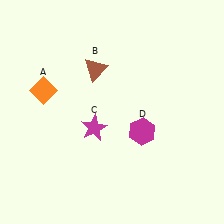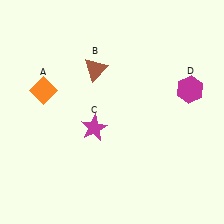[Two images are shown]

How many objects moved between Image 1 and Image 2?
1 object moved between the two images.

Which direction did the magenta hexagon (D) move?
The magenta hexagon (D) moved right.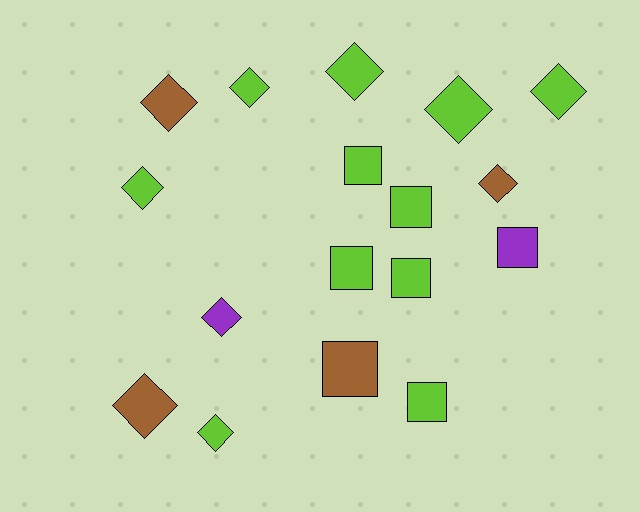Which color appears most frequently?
Lime, with 11 objects.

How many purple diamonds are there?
There is 1 purple diamond.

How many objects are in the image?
There are 17 objects.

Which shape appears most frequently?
Diamond, with 10 objects.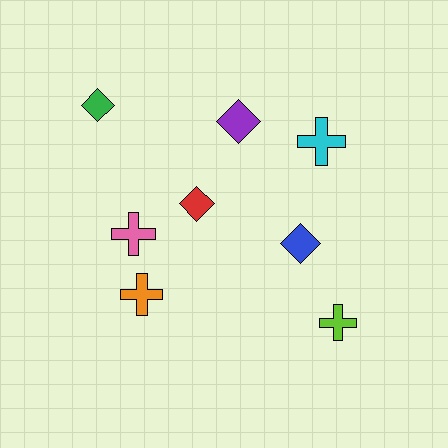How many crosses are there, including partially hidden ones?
There are 4 crosses.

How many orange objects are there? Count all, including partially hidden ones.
There is 1 orange object.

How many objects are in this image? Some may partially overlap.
There are 8 objects.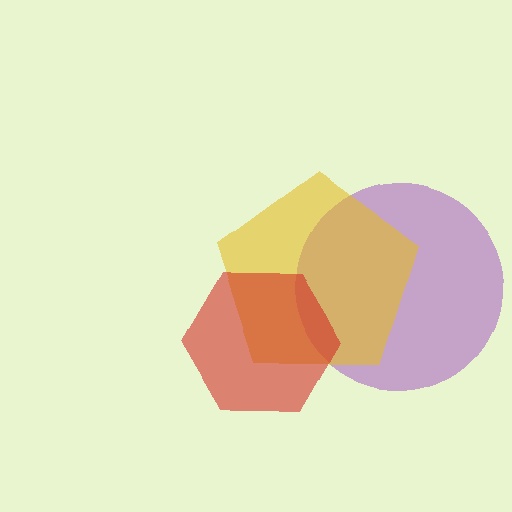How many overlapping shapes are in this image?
There are 3 overlapping shapes in the image.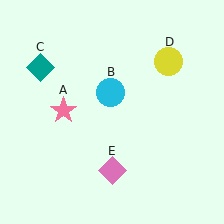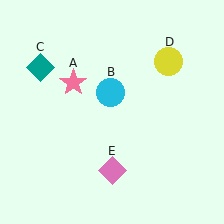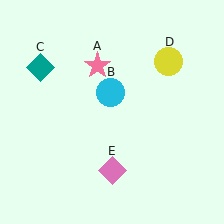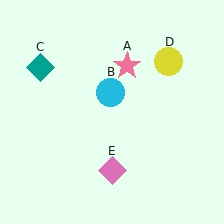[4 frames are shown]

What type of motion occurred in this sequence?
The pink star (object A) rotated clockwise around the center of the scene.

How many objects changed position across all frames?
1 object changed position: pink star (object A).